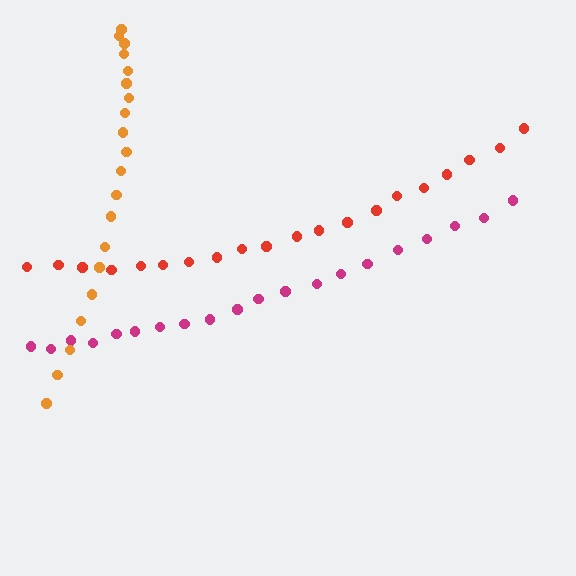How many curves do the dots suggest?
There are 3 distinct paths.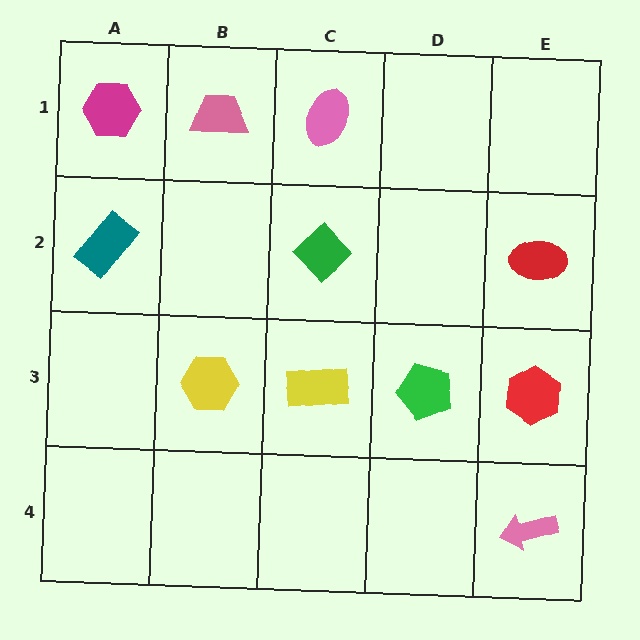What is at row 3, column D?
A green pentagon.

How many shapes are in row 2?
3 shapes.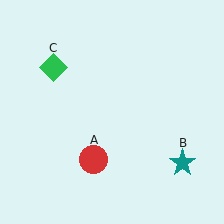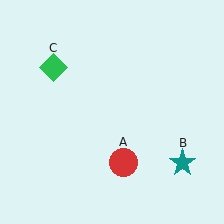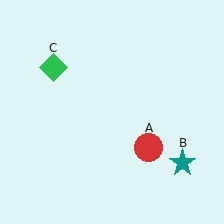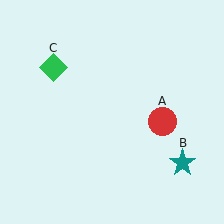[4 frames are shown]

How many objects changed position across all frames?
1 object changed position: red circle (object A).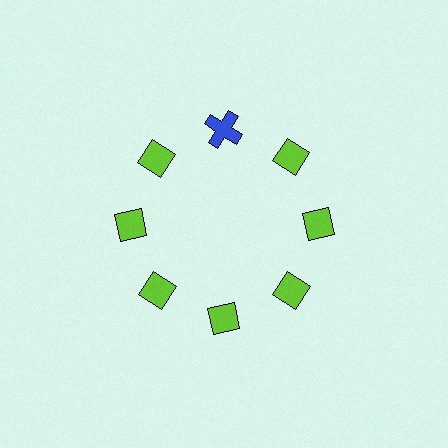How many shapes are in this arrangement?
There are 8 shapes arranged in a ring pattern.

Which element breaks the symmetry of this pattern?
The blue cross at roughly the 12 o'clock position breaks the symmetry. All other shapes are lime diamonds.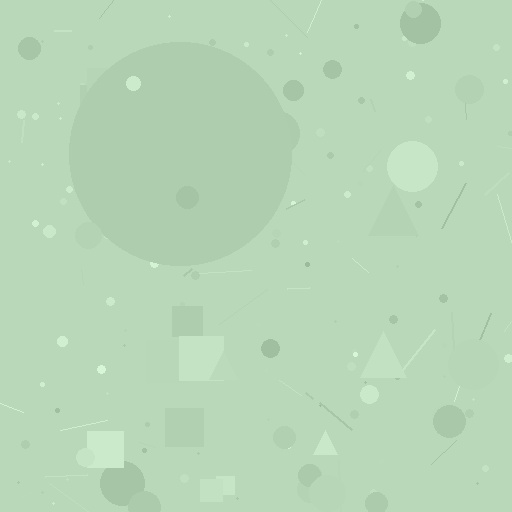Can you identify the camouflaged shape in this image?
The camouflaged shape is a circle.